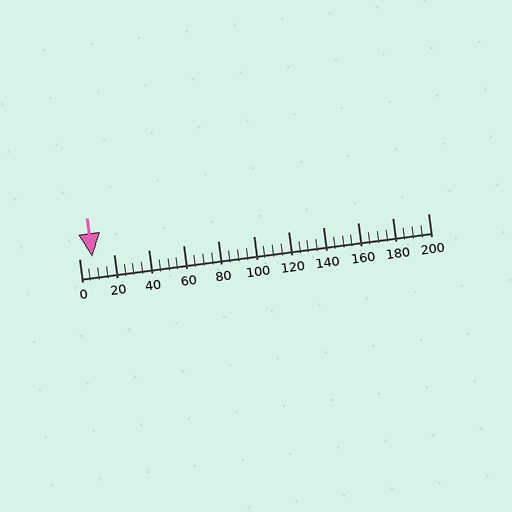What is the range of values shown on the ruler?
The ruler shows values from 0 to 200.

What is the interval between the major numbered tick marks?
The major tick marks are spaced 20 units apart.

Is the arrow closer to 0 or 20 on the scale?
The arrow is closer to 0.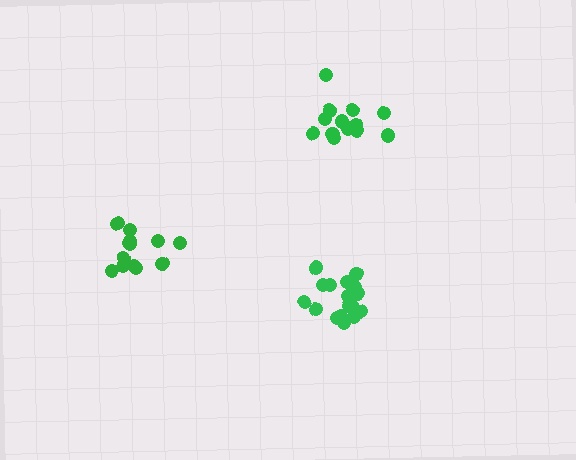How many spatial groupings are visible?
There are 3 spatial groupings.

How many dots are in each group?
Group 1: 13 dots, Group 2: 17 dots, Group 3: 13 dots (43 total).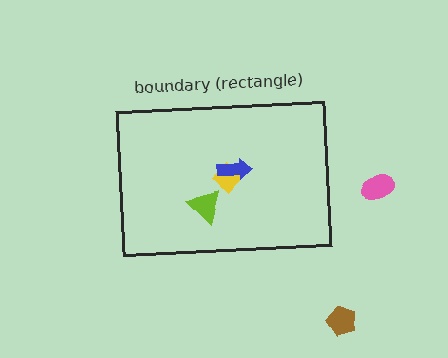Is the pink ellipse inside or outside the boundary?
Outside.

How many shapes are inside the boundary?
3 inside, 2 outside.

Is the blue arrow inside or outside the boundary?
Inside.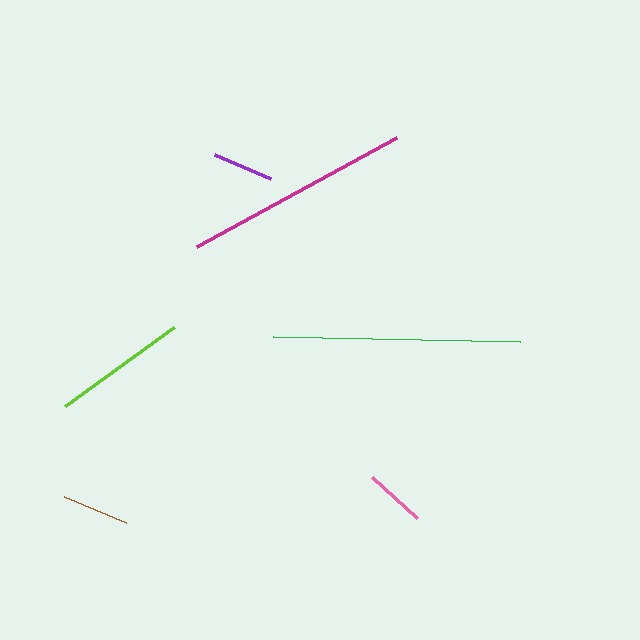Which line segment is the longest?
The green line is the longest at approximately 247 pixels.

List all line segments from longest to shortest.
From longest to shortest: green, magenta, lime, brown, purple, pink.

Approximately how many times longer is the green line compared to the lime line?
The green line is approximately 1.8 times the length of the lime line.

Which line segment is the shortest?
The pink line is the shortest at approximately 61 pixels.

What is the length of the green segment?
The green segment is approximately 247 pixels long.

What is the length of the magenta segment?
The magenta segment is approximately 228 pixels long.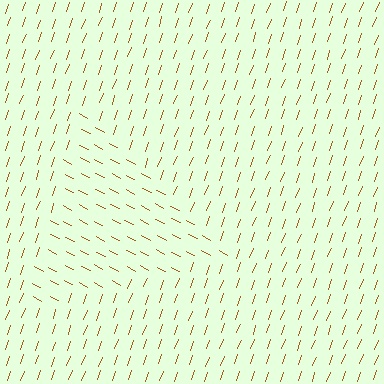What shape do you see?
I see a triangle.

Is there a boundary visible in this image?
Yes, there is a texture boundary formed by a change in line orientation.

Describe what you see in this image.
The image is filled with small brown line segments. A triangle region in the image has lines oriented differently from the surrounding lines, creating a visible texture boundary.